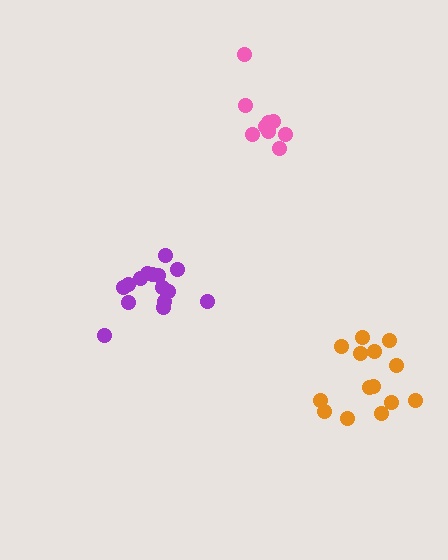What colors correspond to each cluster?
The clusters are colored: orange, purple, pink.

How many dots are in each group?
Group 1: 14 dots, Group 2: 15 dots, Group 3: 9 dots (38 total).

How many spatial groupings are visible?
There are 3 spatial groupings.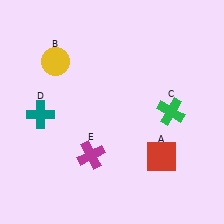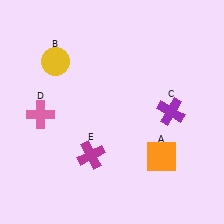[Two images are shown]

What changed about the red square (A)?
In Image 1, A is red. In Image 2, it changed to orange.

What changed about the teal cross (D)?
In Image 1, D is teal. In Image 2, it changed to pink.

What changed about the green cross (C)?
In Image 1, C is green. In Image 2, it changed to purple.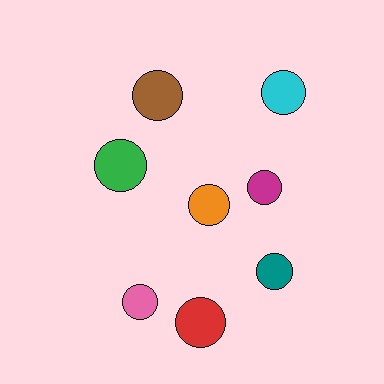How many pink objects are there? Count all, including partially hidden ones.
There is 1 pink object.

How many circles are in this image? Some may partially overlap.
There are 8 circles.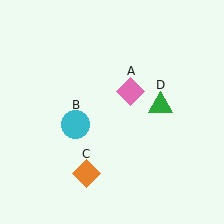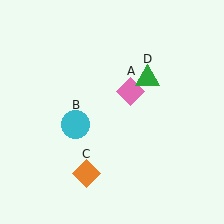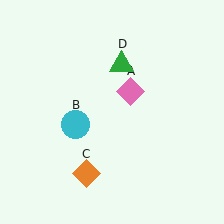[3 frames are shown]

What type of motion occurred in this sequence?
The green triangle (object D) rotated counterclockwise around the center of the scene.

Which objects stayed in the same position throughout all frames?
Pink diamond (object A) and cyan circle (object B) and orange diamond (object C) remained stationary.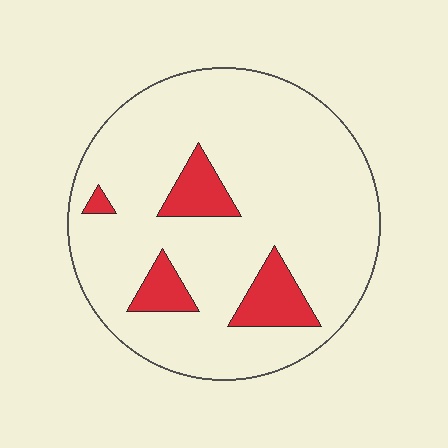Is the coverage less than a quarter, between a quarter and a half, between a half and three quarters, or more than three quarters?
Less than a quarter.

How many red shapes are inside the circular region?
4.